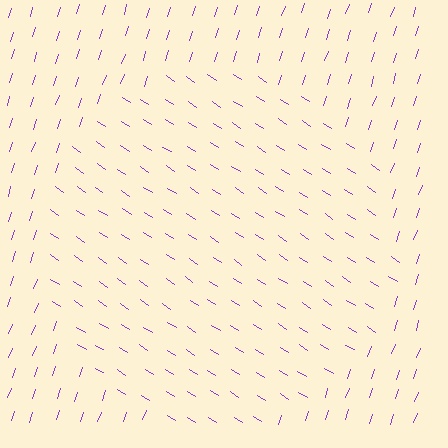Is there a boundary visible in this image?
Yes, there is a texture boundary formed by a change in line orientation.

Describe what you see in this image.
The image is filled with small purple line segments. A circle region in the image has lines oriented differently from the surrounding lines, creating a visible texture boundary.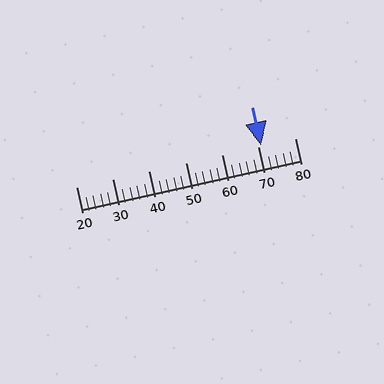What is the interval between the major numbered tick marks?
The major tick marks are spaced 10 units apart.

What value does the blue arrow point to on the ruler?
The blue arrow points to approximately 71.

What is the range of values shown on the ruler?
The ruler shows values from 20 to 80.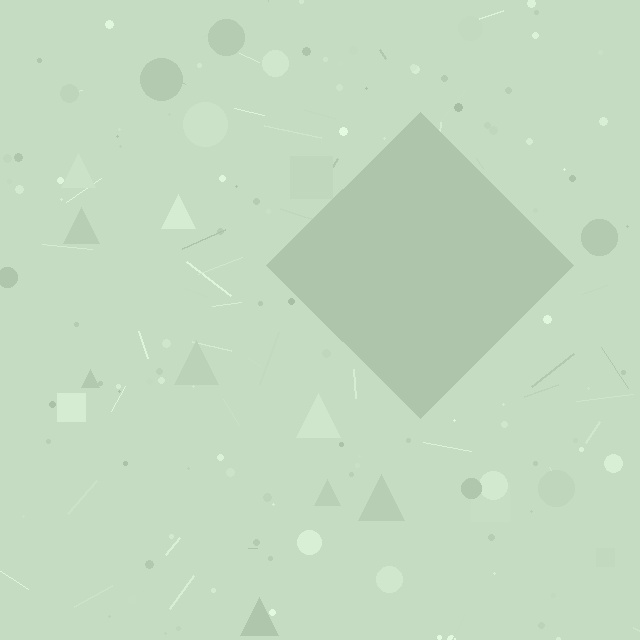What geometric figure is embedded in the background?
A diamond is embedded in the background.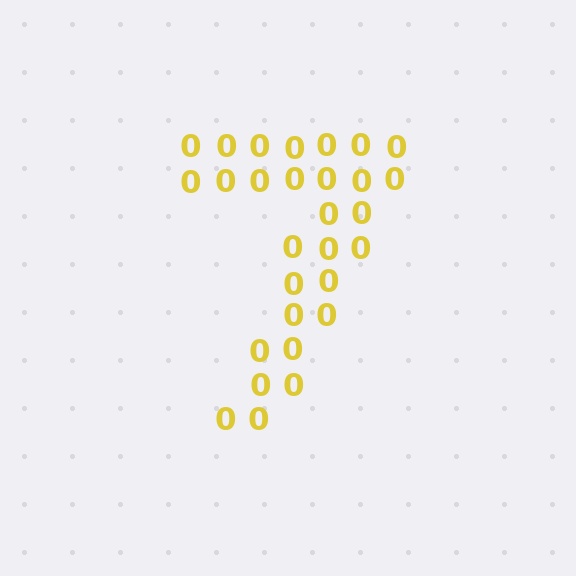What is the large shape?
The large shape is the digit 7.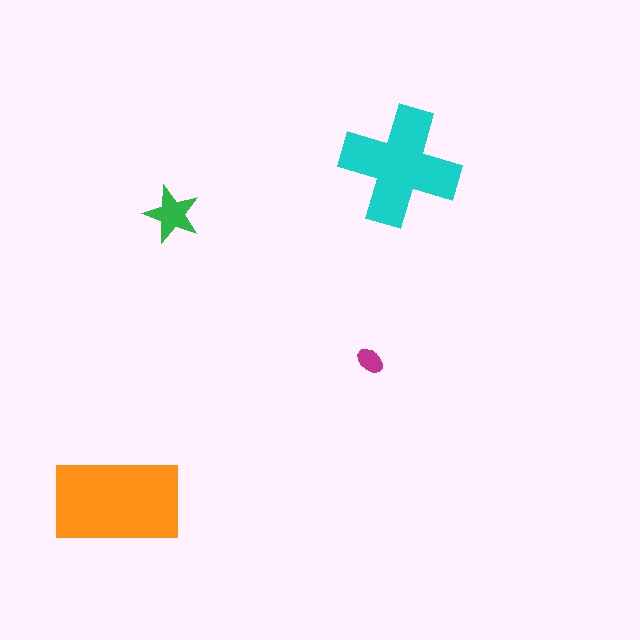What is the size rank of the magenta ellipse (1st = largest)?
4th.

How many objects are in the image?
There are 4 objects in the image.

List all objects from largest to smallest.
The orange rectangle, the cyan cross, the green star, the magenta ellipse.